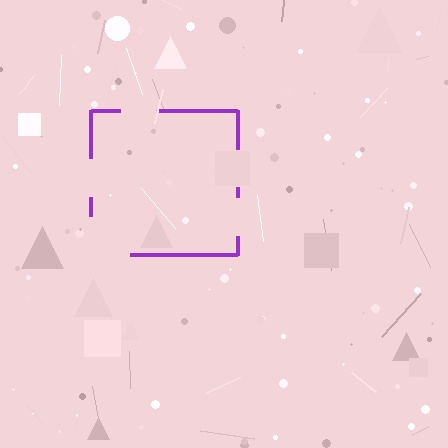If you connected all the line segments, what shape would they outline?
They would outline a square.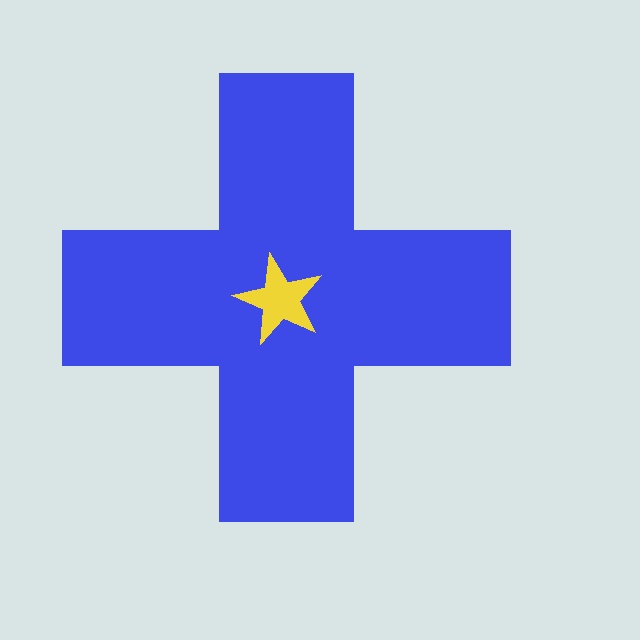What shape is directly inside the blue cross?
The yellow star.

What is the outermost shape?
The blue cross.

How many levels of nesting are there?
2.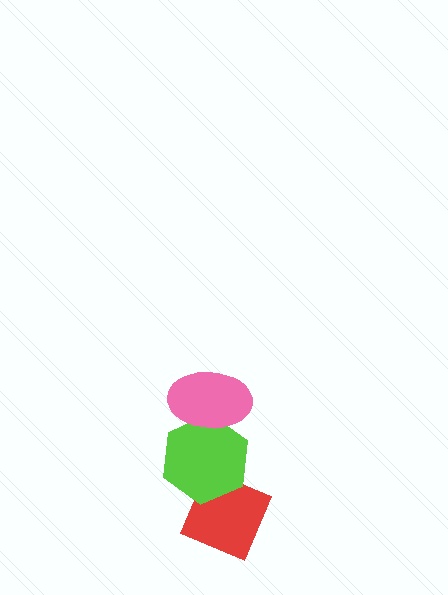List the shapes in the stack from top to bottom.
From top to bottom: the pink ellipse, the lime hexagon, the red diamond.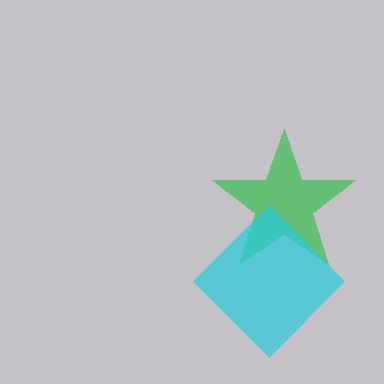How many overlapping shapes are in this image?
There are 2 overlapping shapes in the image.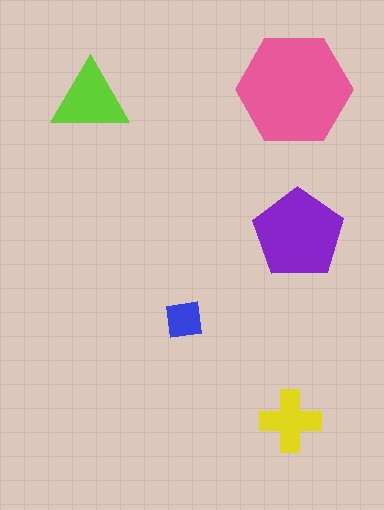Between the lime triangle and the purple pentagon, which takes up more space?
The purple pentagon.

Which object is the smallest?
The blue square.